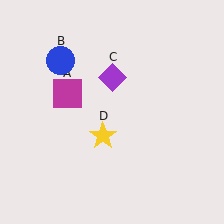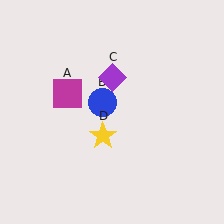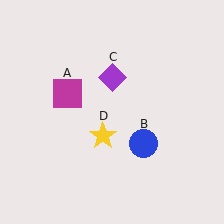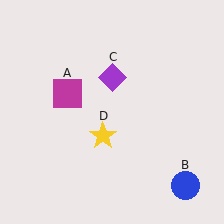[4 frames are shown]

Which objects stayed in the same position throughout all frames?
Magenta square (object A) and purple diamond (object C) and yellow star (object D) remained stationary.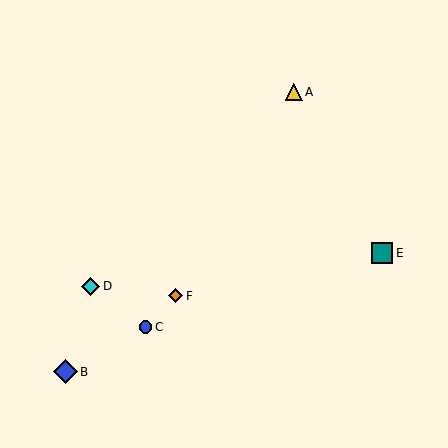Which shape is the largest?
The blue diamond (labeled B) is the largest.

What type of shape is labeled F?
Shape F is an orange diamond.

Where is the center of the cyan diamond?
The center of the cyan diamond is at (91, 286).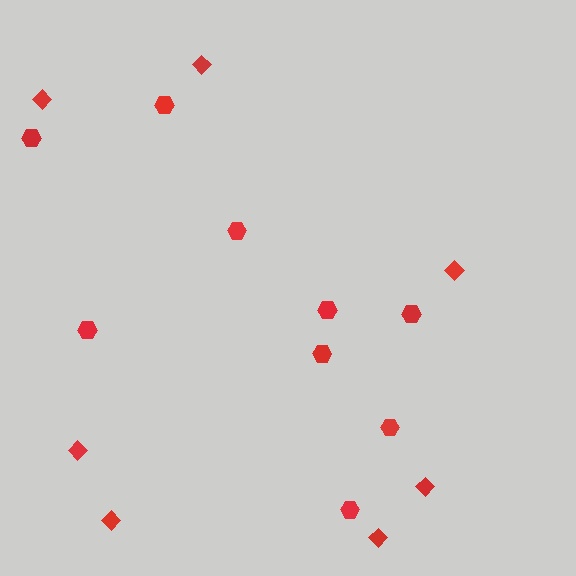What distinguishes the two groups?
There are 2 groups: one group of diamonds (7) and one group of hexagons (9).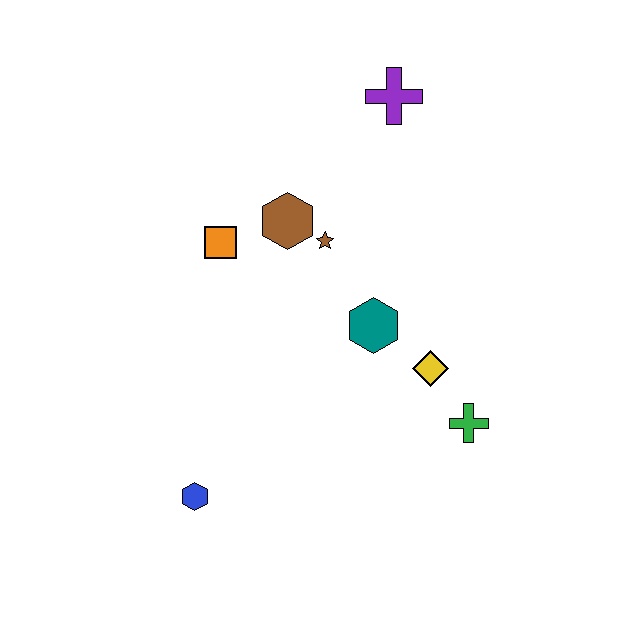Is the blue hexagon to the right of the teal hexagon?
No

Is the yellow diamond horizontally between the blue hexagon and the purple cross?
No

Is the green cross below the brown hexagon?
Yes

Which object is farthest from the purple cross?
The blue hexagon is farthest from the purple cross.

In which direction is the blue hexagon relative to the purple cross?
The blue hexagon is below the purple cross.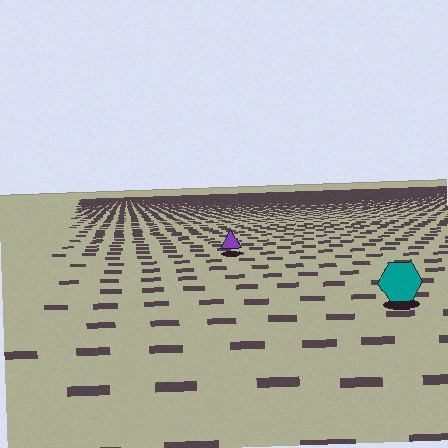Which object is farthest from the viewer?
The purple triangle is farthest from the viewer. It appears smaller and the ground texture around it is denser.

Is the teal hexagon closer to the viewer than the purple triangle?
Yes. The teal hexagon is closer — you can tell from the texture gradient: the ground texture is coarser near it.